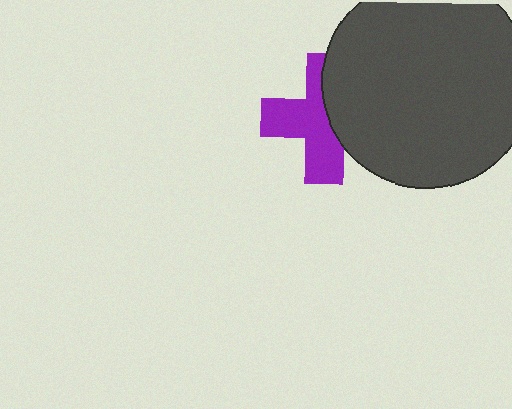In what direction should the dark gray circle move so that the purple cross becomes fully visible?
The dark gray circle should move right. That is the shortest direction to clear the overlap and leave the purple cross fully visible.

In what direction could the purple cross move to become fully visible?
The purple cross could move left. That would shift it out from behind the dark gray circle entirely.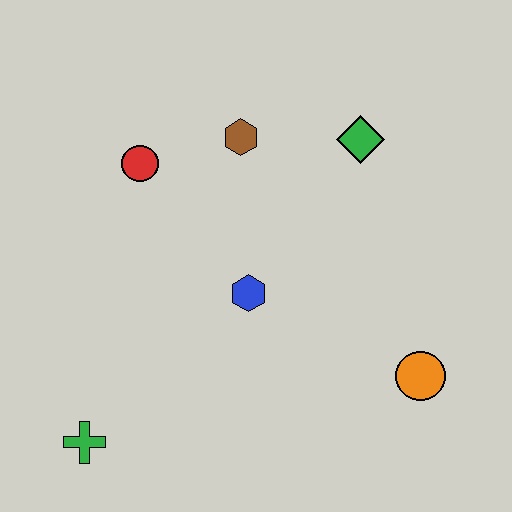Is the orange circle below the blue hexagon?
Yes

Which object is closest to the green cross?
The blue hexagon is closest to the green cross.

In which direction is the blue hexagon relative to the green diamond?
The blue hexagon is below the green diamond.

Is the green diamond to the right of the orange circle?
No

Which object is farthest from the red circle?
The orange circle is farthest from the red circle.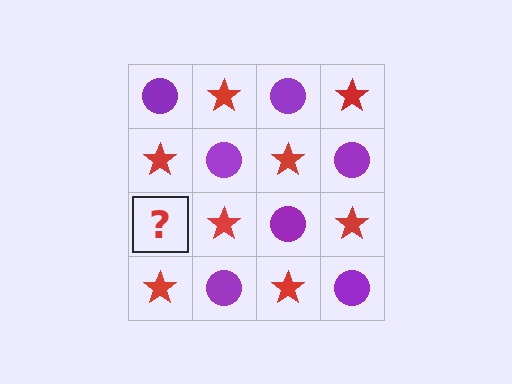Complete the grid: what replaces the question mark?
The question mark should be replaced with a purple circle.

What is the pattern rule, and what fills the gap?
The rule is that it alternates purple circle and red star in a checkerboard pattern. The gap should be filled with a purple circle.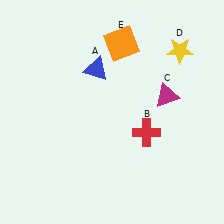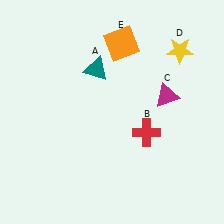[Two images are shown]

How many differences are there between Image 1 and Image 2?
There is 1 difference between the two images.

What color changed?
The triangle (A) changed from blue in Image 1 to teal in Image 2.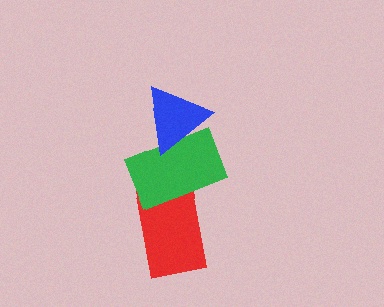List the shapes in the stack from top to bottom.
From top to bottom: the blue triangle, the green rectangle, the red rectangle.